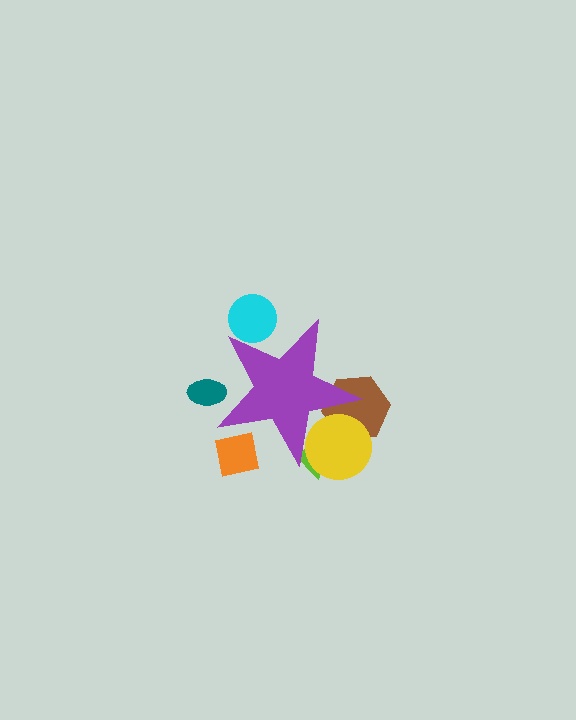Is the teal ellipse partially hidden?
Yes, the teal ellipse is partially hidden behind the purple star.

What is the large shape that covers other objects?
A purple star.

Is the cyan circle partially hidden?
Yes, the cyan circle is partially hidden behind the purple star.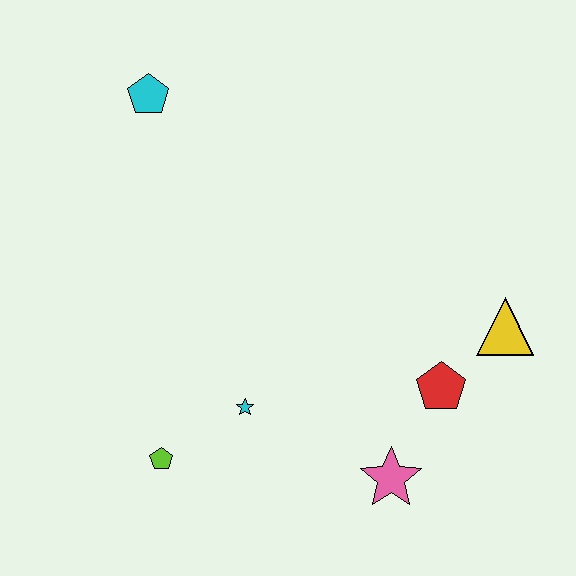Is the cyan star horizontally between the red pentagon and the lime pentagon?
Yes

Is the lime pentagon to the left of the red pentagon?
Yes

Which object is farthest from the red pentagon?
The cyan pentagon is farthest from the red pentagon.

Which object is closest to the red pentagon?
The yellow triangle is closest to the red pentagon.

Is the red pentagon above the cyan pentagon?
No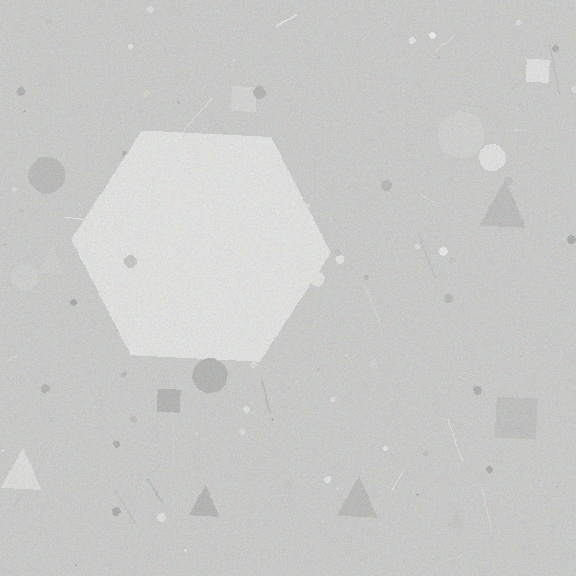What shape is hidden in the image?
A hexagon is hidden in the image.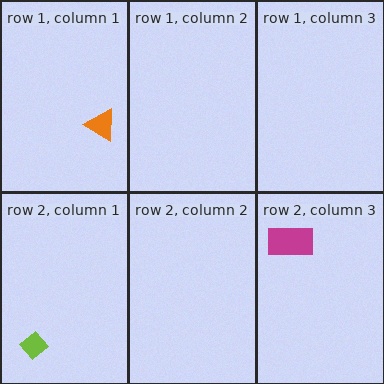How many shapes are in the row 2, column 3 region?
1.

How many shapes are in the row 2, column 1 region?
1.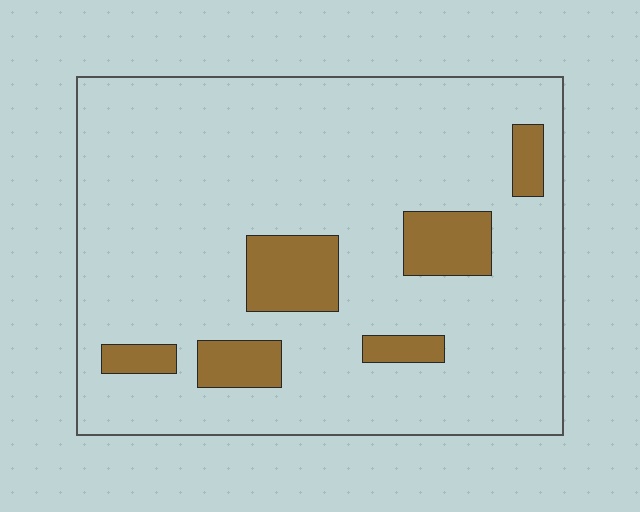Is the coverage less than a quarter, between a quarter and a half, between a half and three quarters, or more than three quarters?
Less than a quarter.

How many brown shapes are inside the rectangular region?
6.